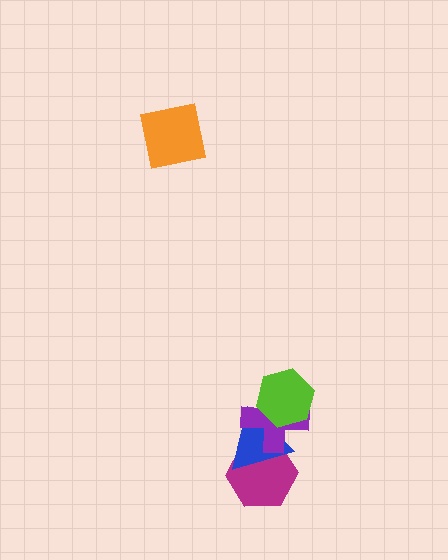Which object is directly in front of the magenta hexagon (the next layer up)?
The blue triangle is directly in front of the magenta hexagon.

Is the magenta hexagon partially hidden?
Yes, it is partially covered by another shape.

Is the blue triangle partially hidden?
Yes, it is partially covered by another shape.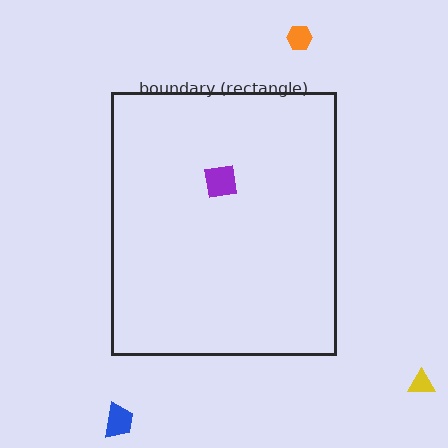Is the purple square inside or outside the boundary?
Inside.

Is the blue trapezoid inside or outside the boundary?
Outside.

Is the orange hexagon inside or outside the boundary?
Outside.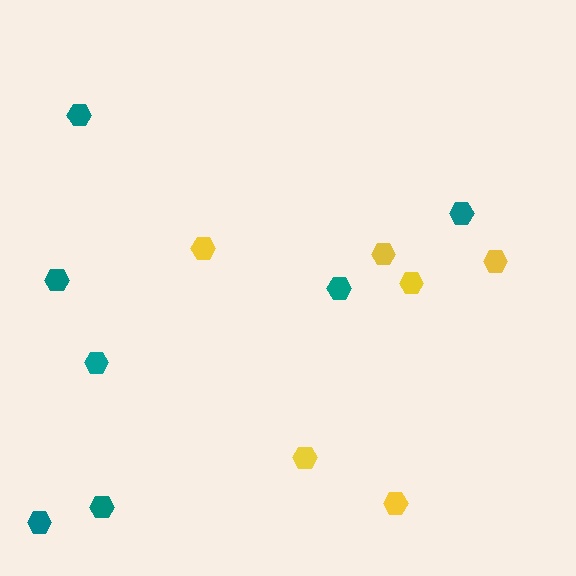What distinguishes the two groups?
There are 2 groups: one group of teal hexagons (7) and one group of yellow hexagons (6).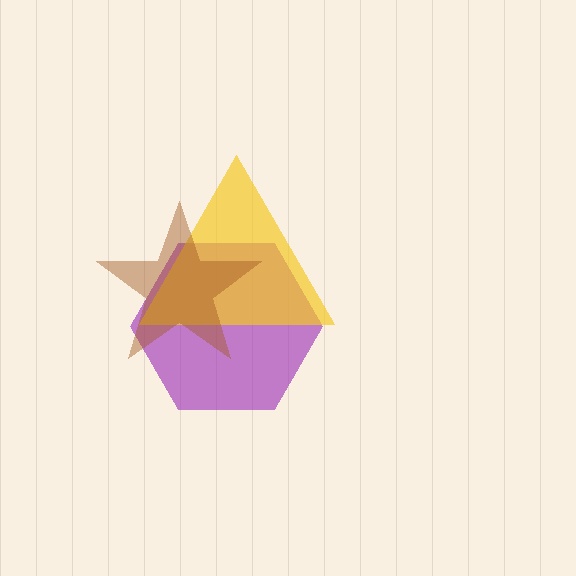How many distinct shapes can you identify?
There are 3 distinct shapes: a purple hexagon, a yellow triangle, a brown star.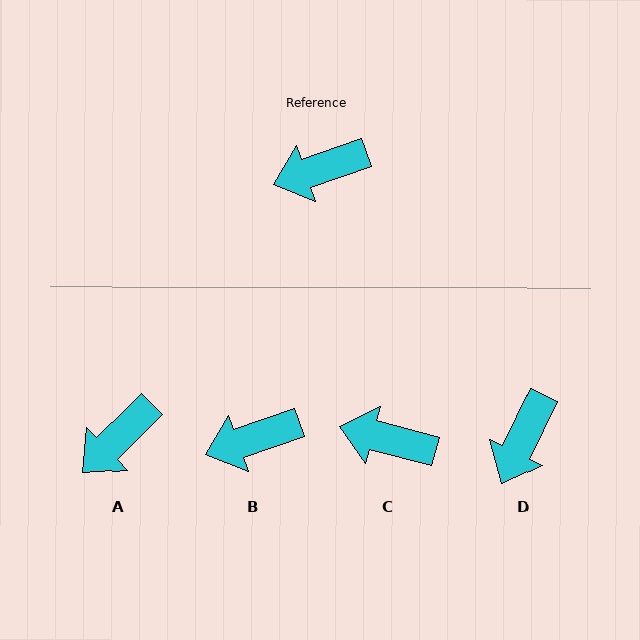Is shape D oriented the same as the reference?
No, it is off by about 45 degrees.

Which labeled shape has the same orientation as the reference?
B.